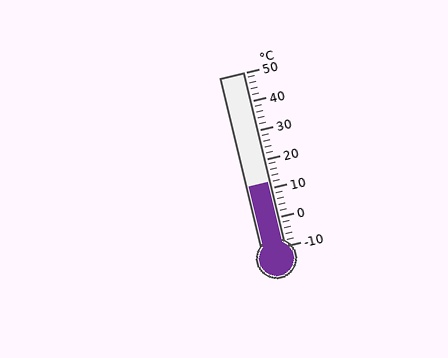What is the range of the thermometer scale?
The thermometer scale ranges from -10°C to 50°C.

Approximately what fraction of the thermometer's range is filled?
The thermometer is filled to approximately 35% of its range.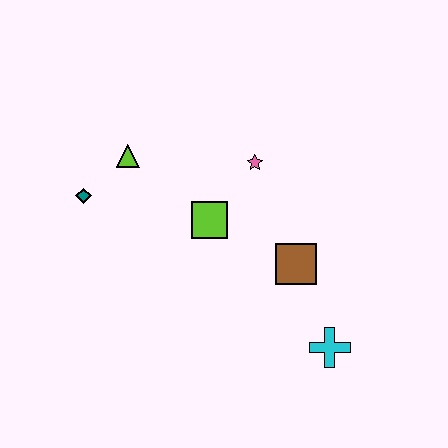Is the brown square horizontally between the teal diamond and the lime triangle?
No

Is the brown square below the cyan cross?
No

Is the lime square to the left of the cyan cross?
Yes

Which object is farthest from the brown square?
The teal diamond is farthest from the brown square.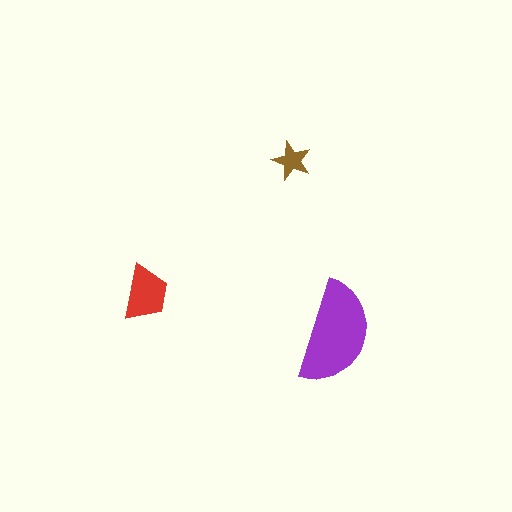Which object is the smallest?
The brown star.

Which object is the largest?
The purple semicircle.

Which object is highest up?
The brown star is topmost.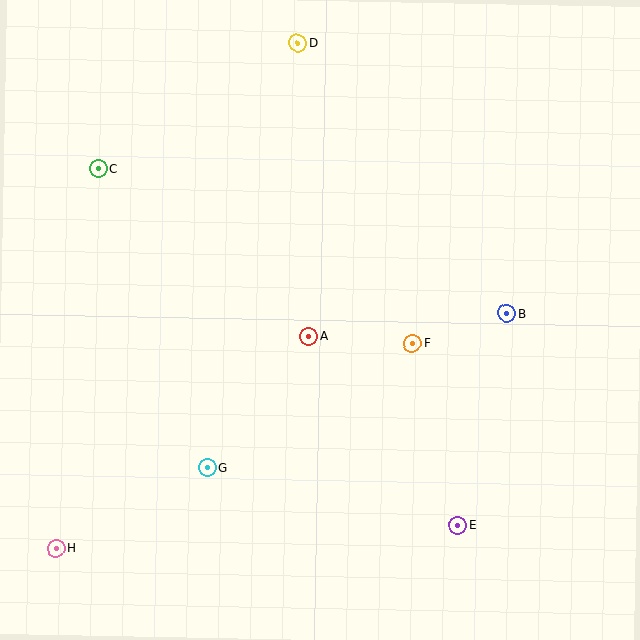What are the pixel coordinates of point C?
Point C is at (98, 168).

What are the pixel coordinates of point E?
Point E is at (458, 525).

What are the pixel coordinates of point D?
Point D is at (298, 43).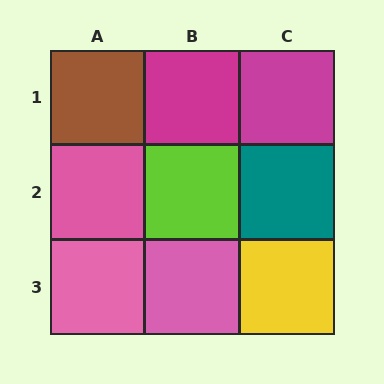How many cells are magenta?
2 cells are magenta.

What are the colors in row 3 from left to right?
Pink, pink, yellow.